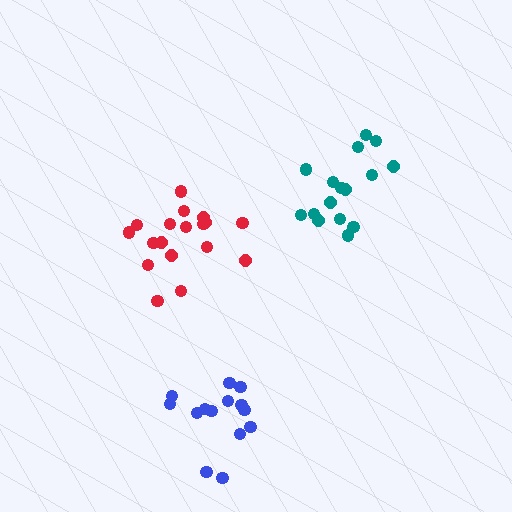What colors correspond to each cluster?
The clusters are colored: red, teal, blue.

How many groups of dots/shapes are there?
There are 3 groups.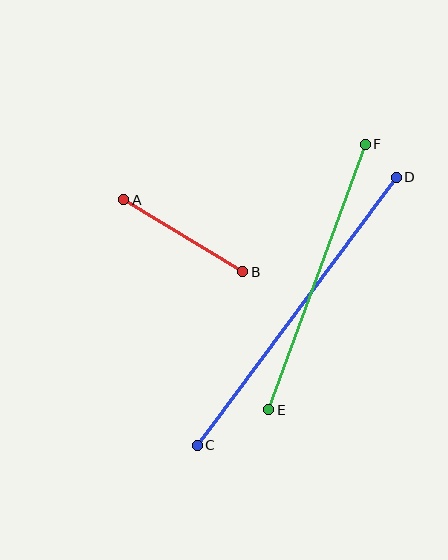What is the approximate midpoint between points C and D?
The midpoint is at approximately (297, 311) pixels.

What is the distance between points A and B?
The distance is approximately 139 pixels.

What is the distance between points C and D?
The distance is approximately 334 pixels.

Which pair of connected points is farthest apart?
Points C and D are farthest apart.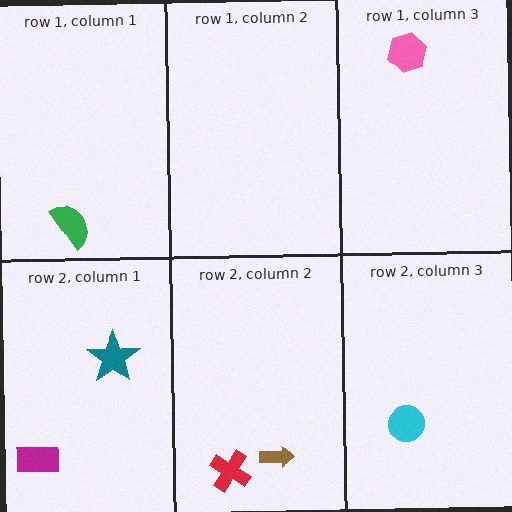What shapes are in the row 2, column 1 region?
The teal star, the magenta rectangle.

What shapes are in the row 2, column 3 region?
The cyan circle.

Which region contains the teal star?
The row 2, column 1 region.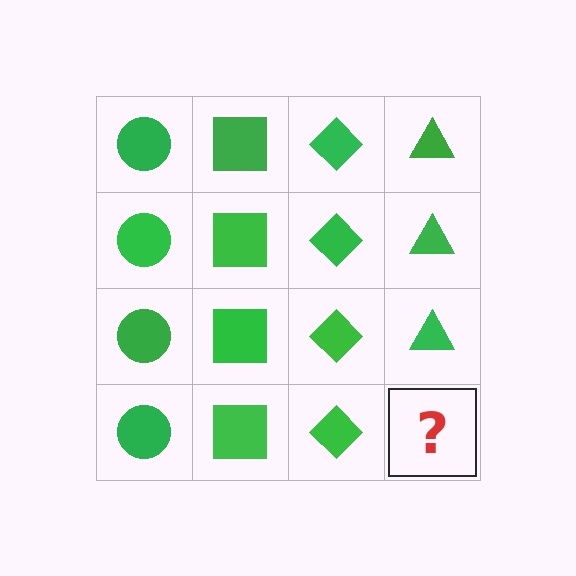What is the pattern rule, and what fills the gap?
The rule is that each column has a consistent shape. The gap should be filled with a green triangle.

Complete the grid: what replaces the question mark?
The question mark should be replaced with a green triangle.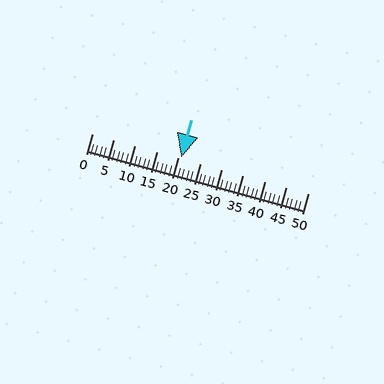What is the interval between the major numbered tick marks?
The major tick marks are spaced 5 units apart.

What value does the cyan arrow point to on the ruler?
The cyan arrow points to approximately 21.